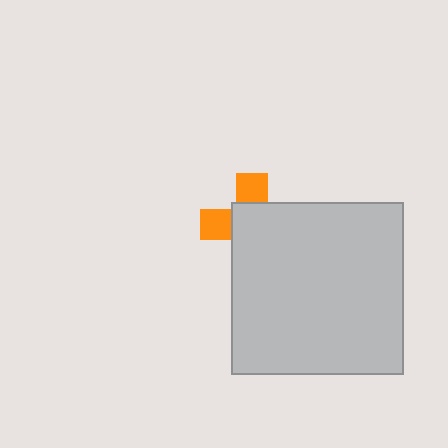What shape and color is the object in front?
The object in front is a light gray square.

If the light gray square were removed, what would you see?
You would see the complete orange cross.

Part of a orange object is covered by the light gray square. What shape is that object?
It is a cross.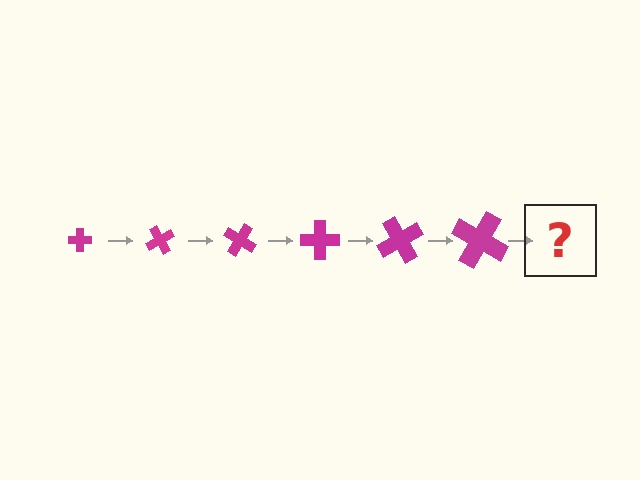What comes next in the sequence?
The next element should be a cross, larger than the previous one and rotated 360 degrees from the start.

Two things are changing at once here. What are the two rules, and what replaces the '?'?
The two rules are that the cross grows larger each step and it rotates 60 degrees each step. The '?' should be a cross, larger than the previous one and rotated 360 degrees from the start.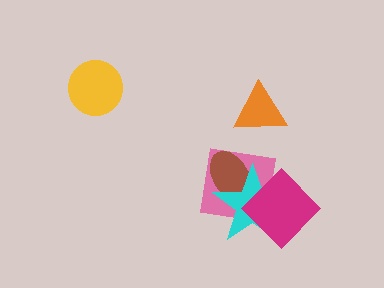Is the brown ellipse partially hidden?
Yes, it is partially covered by another shape.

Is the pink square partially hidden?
Yes, it is partially covered by another shape.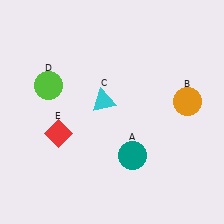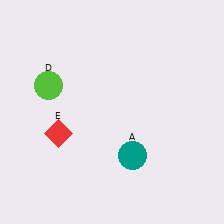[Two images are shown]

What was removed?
The orange circle (B), the cyan triangle (C) were removed in Image 2.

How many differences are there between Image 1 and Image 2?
There are 2 differences between the two images.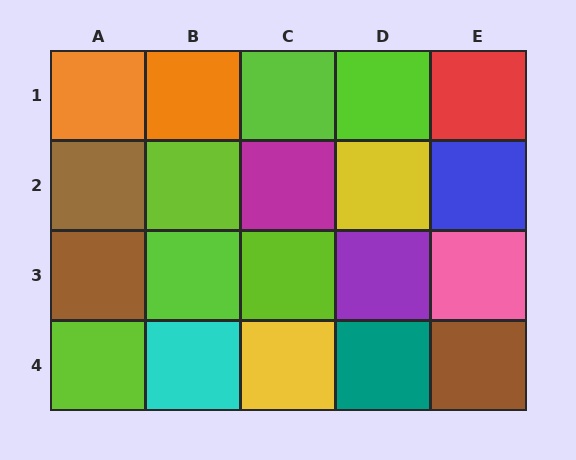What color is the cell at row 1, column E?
Red.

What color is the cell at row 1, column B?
Orange.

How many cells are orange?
2 cells are orange.